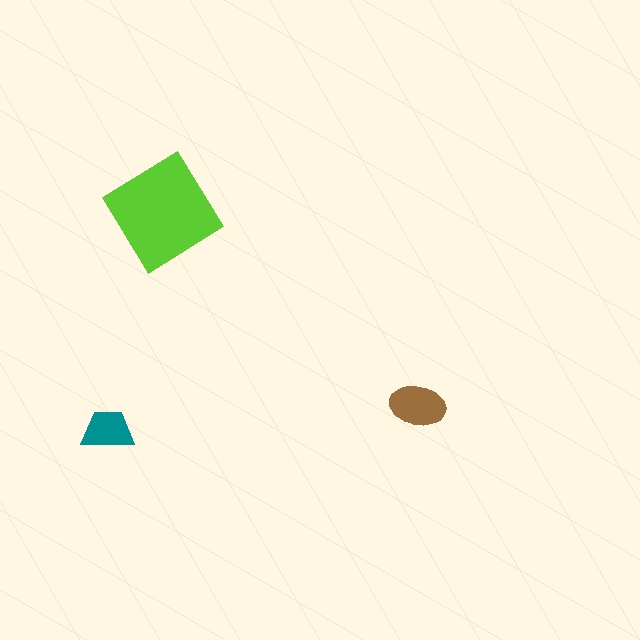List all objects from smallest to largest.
The teal trapezoid, the brown ellipse, the lime diamond.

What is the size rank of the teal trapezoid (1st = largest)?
3rd.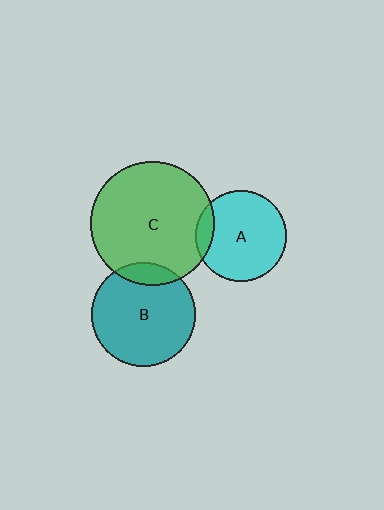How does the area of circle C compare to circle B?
Approximately 1.4 times.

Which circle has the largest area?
Circle C (green).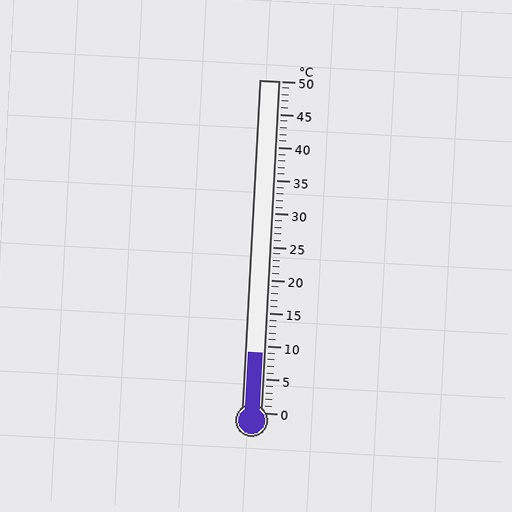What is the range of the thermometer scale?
The thermometer scale ranges from 0°C to 50°C.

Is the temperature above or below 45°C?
The temperature is below 45°C.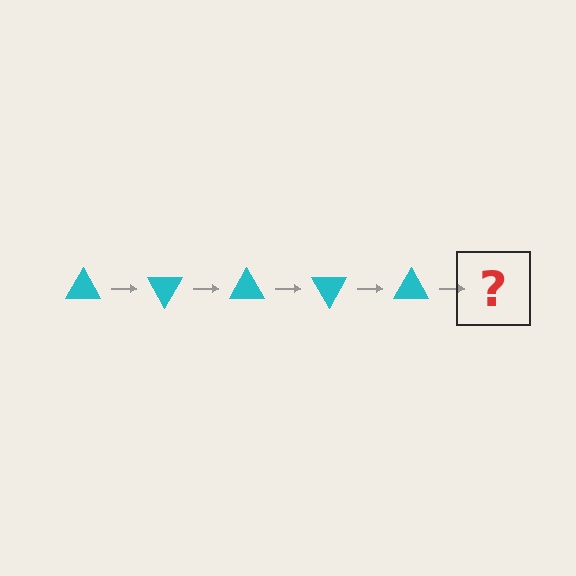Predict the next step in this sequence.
The next step is a cyan triangle rotated 300 degrees.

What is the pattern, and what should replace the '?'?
The pattern is that the triangle rotates 60 degrees each step. The '?' should be a cyan triangle rotated 300 degrees.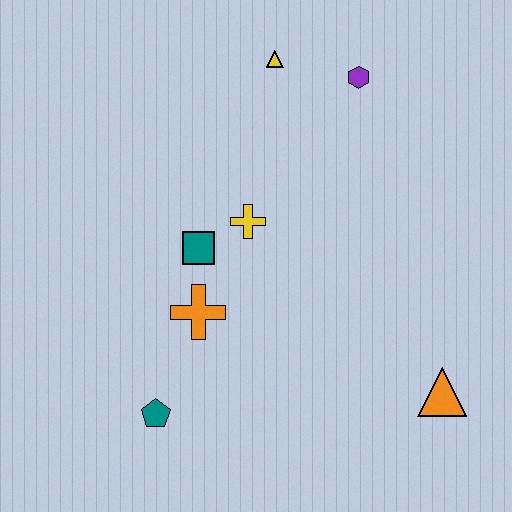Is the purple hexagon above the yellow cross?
Yes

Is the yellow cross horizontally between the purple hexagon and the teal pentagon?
Yes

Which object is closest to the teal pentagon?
The orange cross is closest to the teal pentagon.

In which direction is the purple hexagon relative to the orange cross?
The purple hexagon is above the orange cross.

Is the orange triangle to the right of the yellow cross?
Yes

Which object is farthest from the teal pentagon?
The purple hexagon is farthest from the teal pentagon.